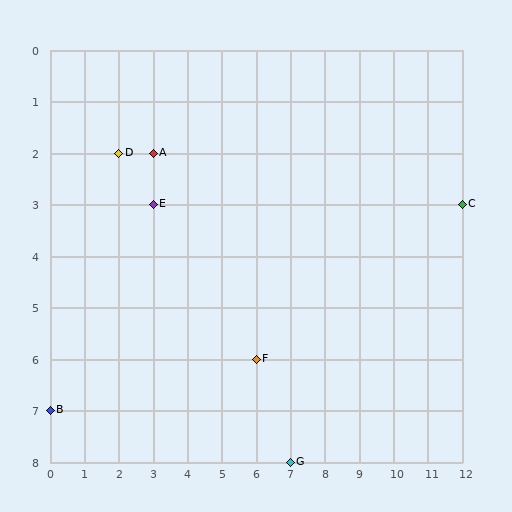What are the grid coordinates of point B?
Point B is at grid coordinates (0, 7).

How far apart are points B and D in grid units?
Points B and D are 2 columns and 5 rows apart (about 5.4 grid units diagonally).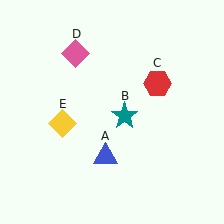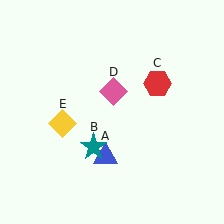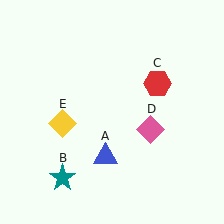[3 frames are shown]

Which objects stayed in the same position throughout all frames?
Blue triangle (object A) and red hexagon (object C) and yellow diamond (object E) remained stationary.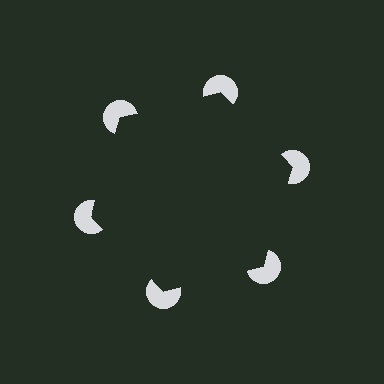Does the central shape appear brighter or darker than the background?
It typically appears slightly darker than the background, even though no actual brightness change is drawn.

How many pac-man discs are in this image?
There are 6 — one at each vertex of the illusory hexagon.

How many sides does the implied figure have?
6 sides.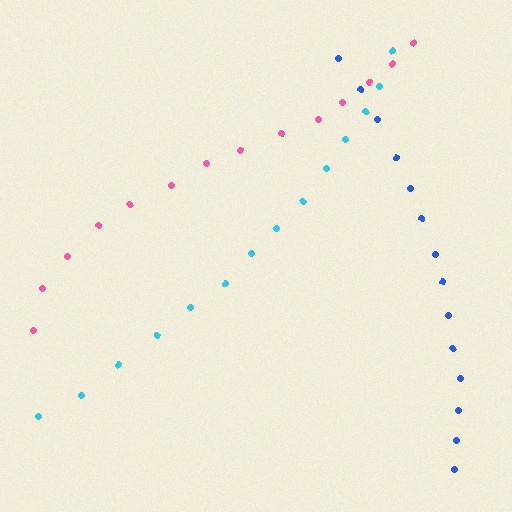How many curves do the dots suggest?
There are 3 distinct paths.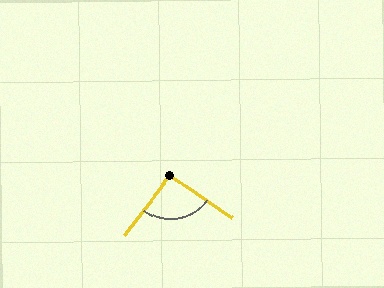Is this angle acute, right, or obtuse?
It is approximately a right angle.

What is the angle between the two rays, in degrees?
Approximately 93 degrees.